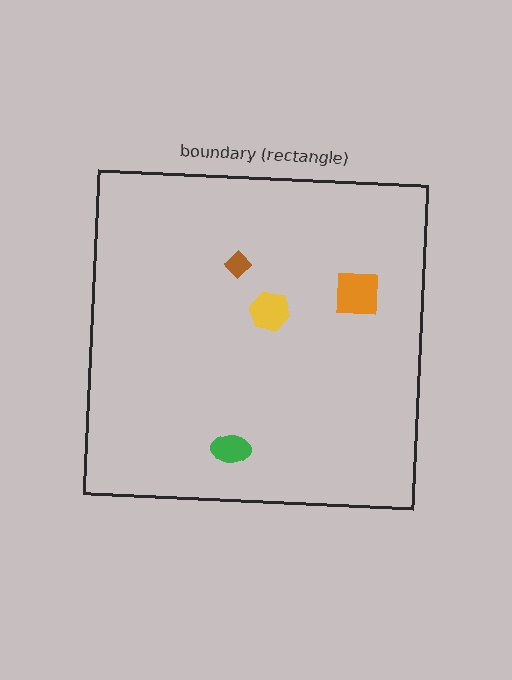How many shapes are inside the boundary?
4 inside, 0 outside.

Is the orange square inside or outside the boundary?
Inside.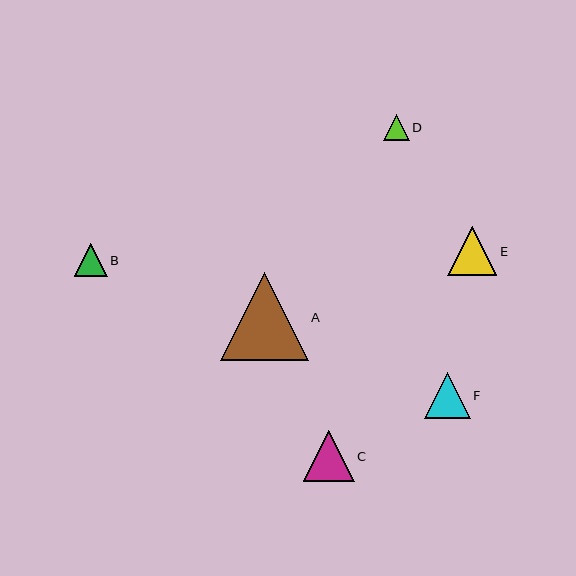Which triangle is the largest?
Triangle A is the largest with a size of approximately 87 pixels.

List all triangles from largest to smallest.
From largest to smallest: A, C, E, F, B, D.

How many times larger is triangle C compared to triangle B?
Triangle C is approximately 1.5 times the size of triangle B.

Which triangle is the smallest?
Triangle D is the smallest with a size of approximately 26 pixels.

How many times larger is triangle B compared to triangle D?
Triangle B is approximately 1.3 times the size of triangle D.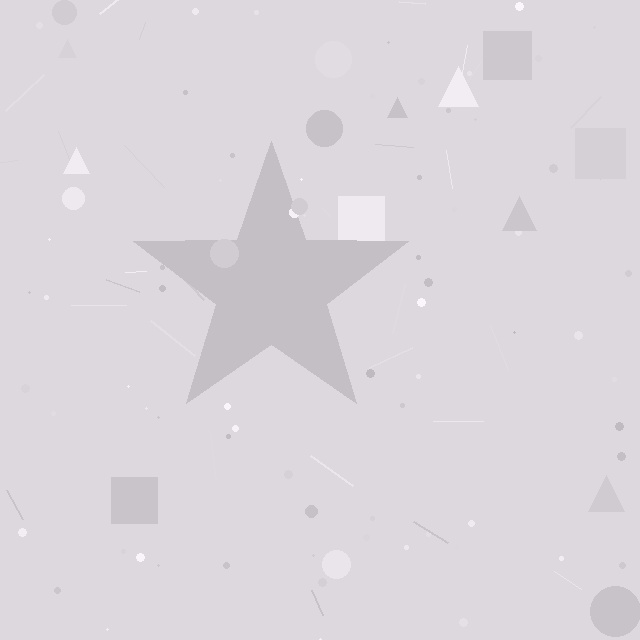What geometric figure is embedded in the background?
A star is embedded in the background.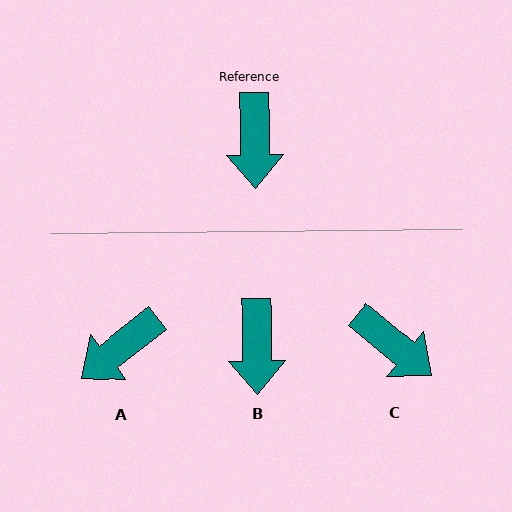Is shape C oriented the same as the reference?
No, it is off by about 50 degrees.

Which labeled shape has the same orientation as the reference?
B.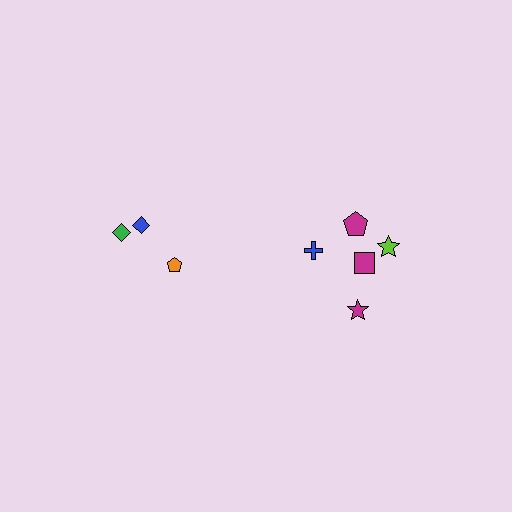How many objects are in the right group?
There are 5 objects.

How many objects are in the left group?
There are 3 objects.